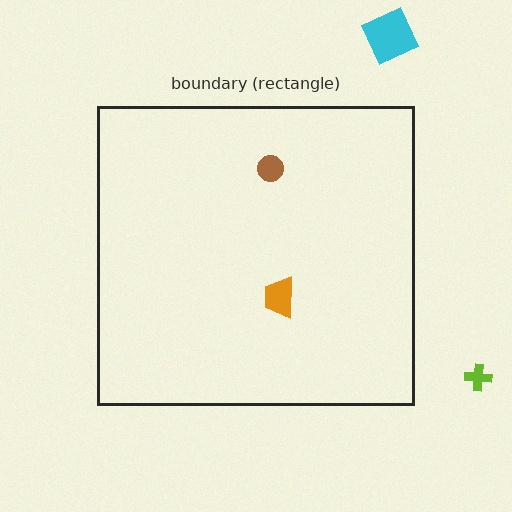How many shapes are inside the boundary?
2 inside, 2 outside.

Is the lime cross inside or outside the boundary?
Outside.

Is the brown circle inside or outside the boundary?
Inside.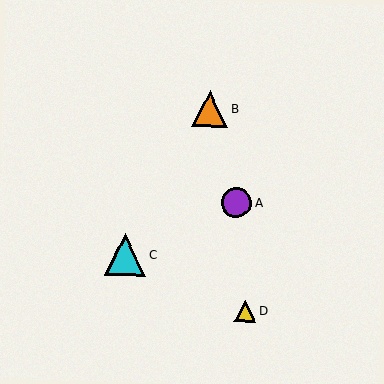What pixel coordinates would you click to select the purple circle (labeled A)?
Click at (236, 203) to select the purple circle A.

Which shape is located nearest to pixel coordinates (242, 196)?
The purple circle (labeled A) at (236, 203) is nearest to that location.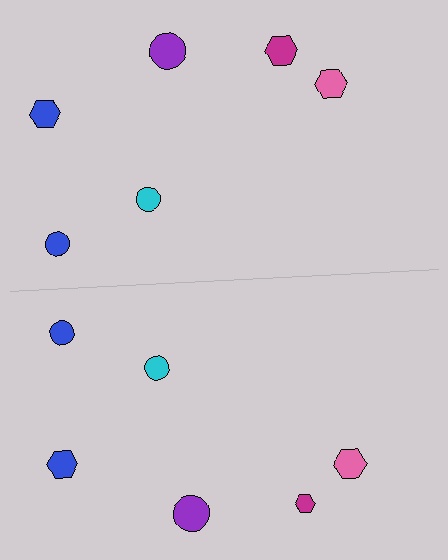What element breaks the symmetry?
The magenta hexagon on the bottom side has a different size than its mirror counterpart.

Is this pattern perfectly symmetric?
No, the pattern is not perfectly symmetric. The magenta hexagon on the bottom side has a different size than its mirror counterpart.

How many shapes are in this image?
There are 12 shapes in this image.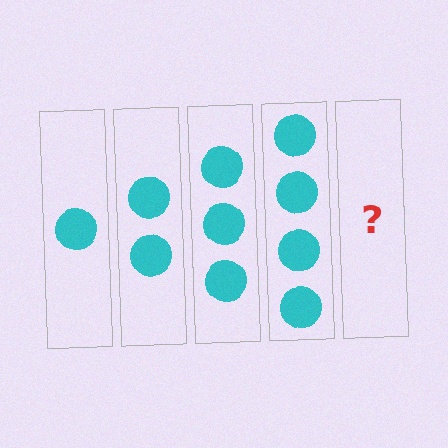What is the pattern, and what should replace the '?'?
The pattern is that each step adds one more circle. The '?' should be 5 circles.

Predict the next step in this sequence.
The next step is 5 circles.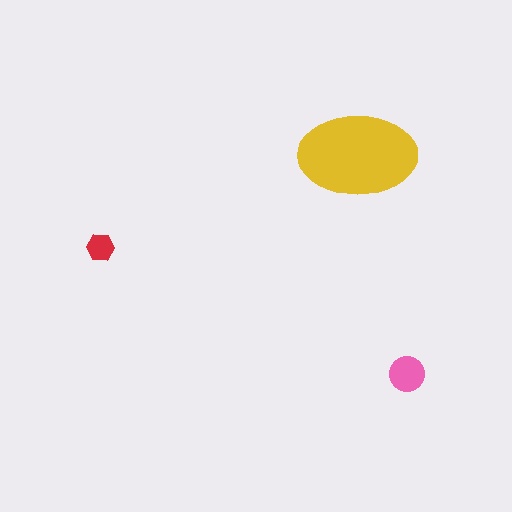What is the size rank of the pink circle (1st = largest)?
2nd.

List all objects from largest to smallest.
The yellow ellipse, the pink circle, the red hexagon.